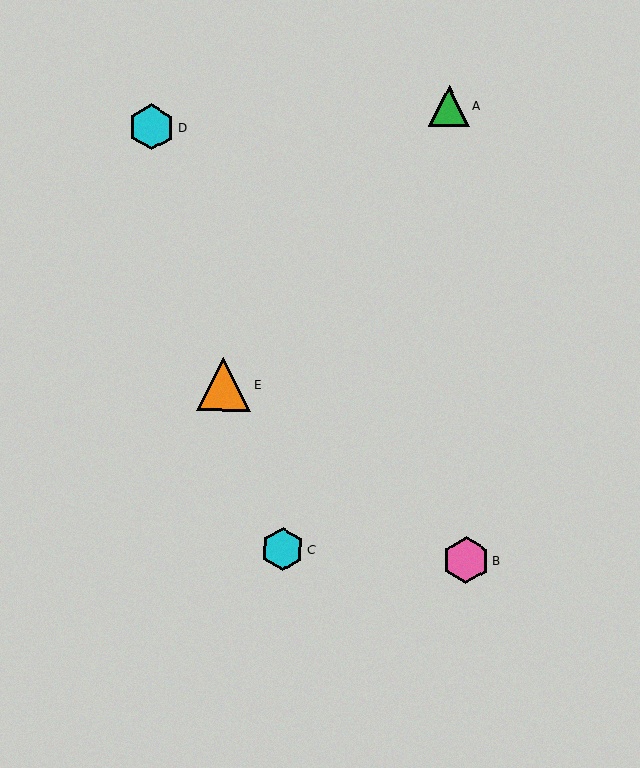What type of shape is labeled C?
Shape C is a cyan hexagon.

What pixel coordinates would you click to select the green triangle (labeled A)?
Click at (449, 106) to select the green triangle A.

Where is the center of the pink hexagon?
The center of the pink hexagon is at (466, 560).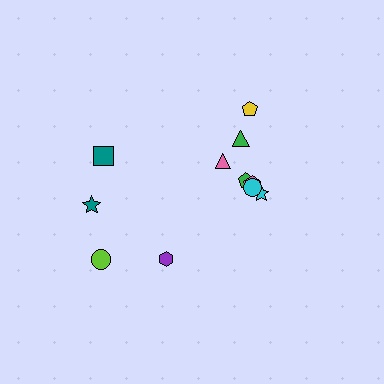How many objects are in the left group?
There are 4 objects.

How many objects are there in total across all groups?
There are 11 objects.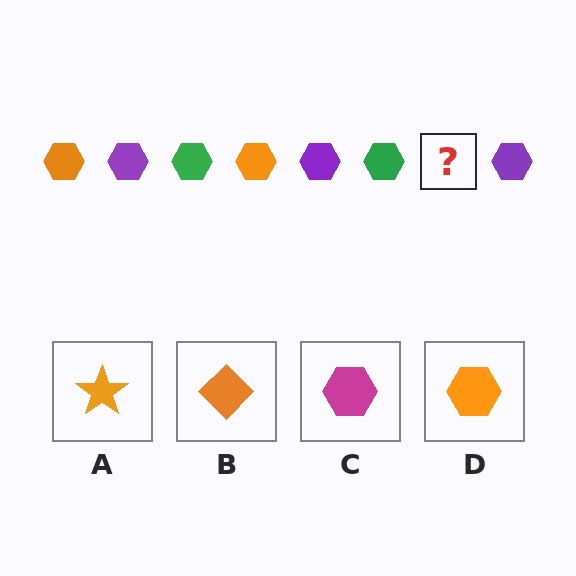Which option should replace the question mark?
Option D.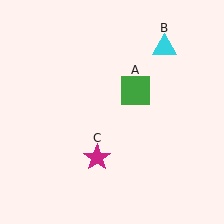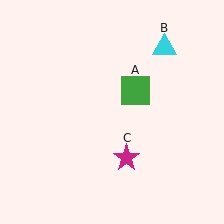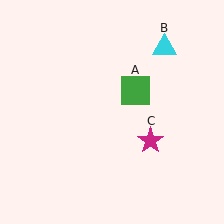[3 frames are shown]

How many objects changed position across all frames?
1 object changed position: magenta star (object C).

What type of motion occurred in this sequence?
The magenta star (object C) rotated counterclockwise around the center of the scene.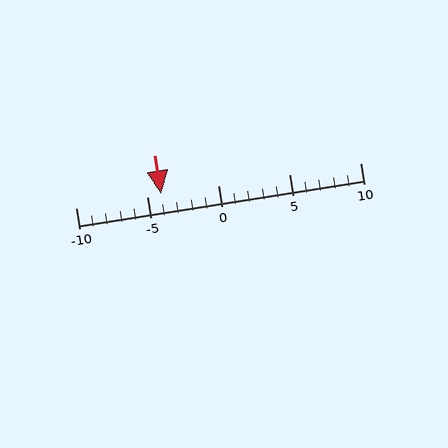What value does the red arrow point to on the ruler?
The red arrow points to approximately -4.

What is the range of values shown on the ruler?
The ruler shows values from -10 to 10.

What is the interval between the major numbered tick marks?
The major tick marks are spaced 5 units apart.